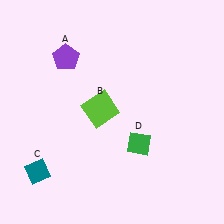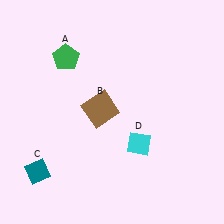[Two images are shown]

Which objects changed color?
A changed from purple to green. B changed from lime to brown. D changed from green to cyan.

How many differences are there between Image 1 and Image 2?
There are 3 differences between the two images.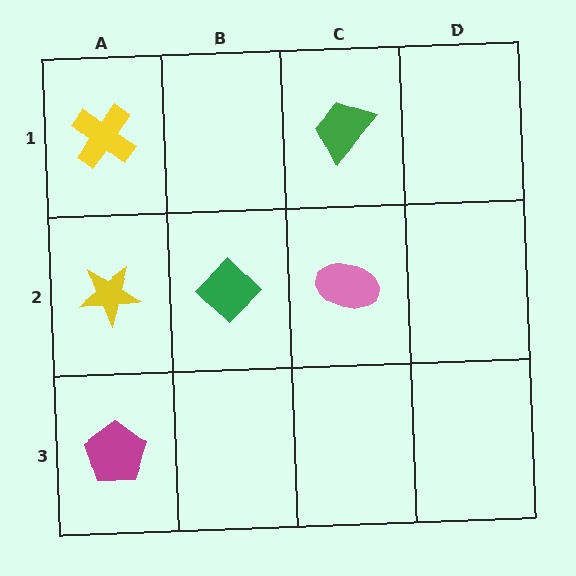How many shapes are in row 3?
1 shape.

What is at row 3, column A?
A magenta pentagon.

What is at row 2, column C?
A pink ellipse.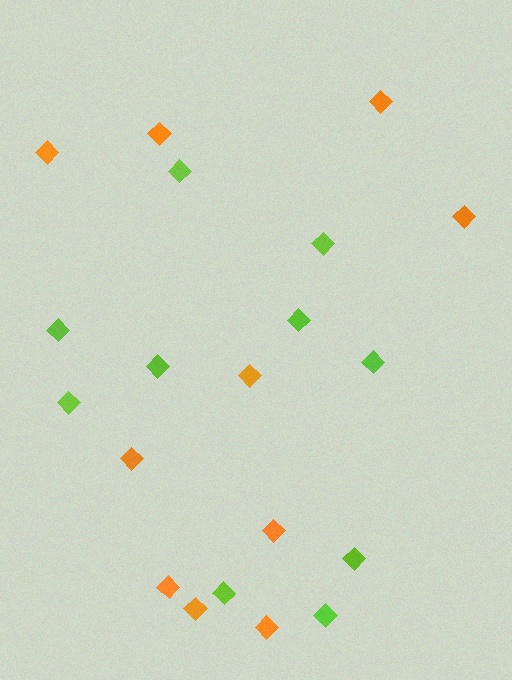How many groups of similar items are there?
There are 2 groups: one group of lime diamonds (10) and one group of orange diamonds (10).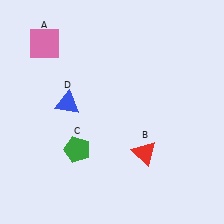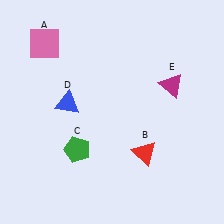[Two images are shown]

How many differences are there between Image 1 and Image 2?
There is 1 difference between the two images.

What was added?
A magenta triangle (E) was added in Image 2.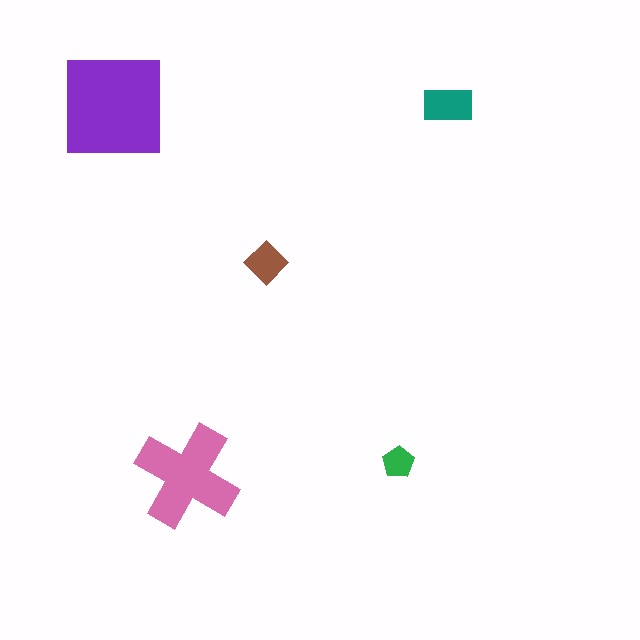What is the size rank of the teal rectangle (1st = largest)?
3rd.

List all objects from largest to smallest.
The purple square, the pink cross, the teal rectangle, the brown diamond, the green pentagon.